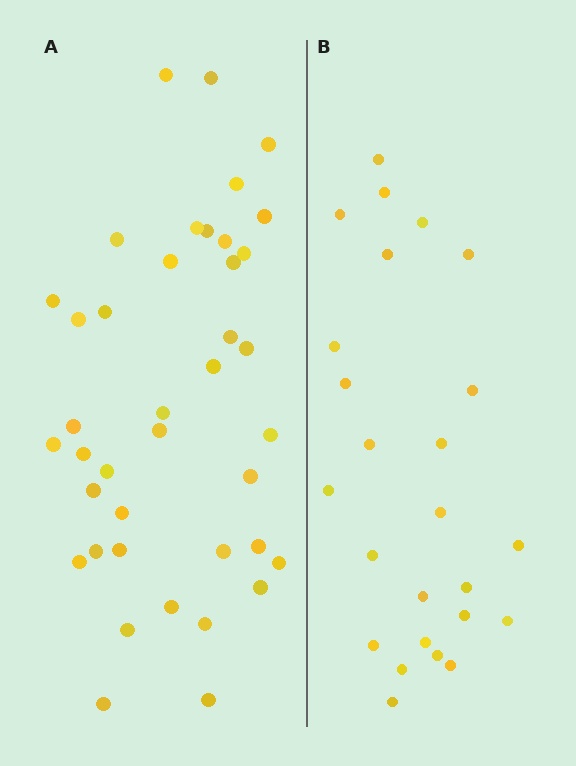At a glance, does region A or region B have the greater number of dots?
Region A (the left region) has more dots.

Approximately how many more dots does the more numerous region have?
Region A has approximately 15 more dots than region B.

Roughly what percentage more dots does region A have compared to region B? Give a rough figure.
About 60% more.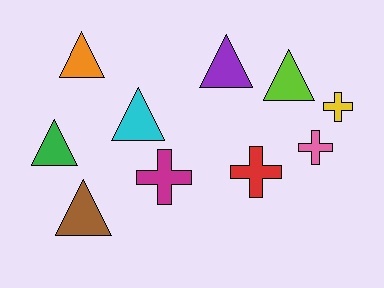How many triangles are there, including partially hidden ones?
There are 6 triangles.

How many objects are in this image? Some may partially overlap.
There are 10 objects.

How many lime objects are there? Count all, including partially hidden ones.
There is 1 lime object.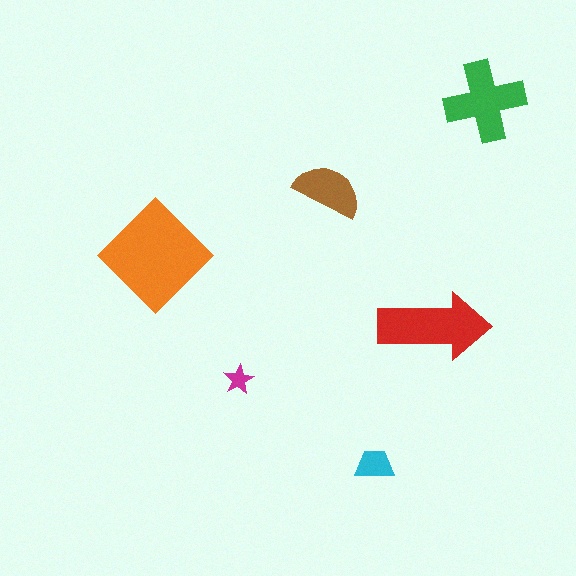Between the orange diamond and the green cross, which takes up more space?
The orange diamond.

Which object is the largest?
The orange diamond.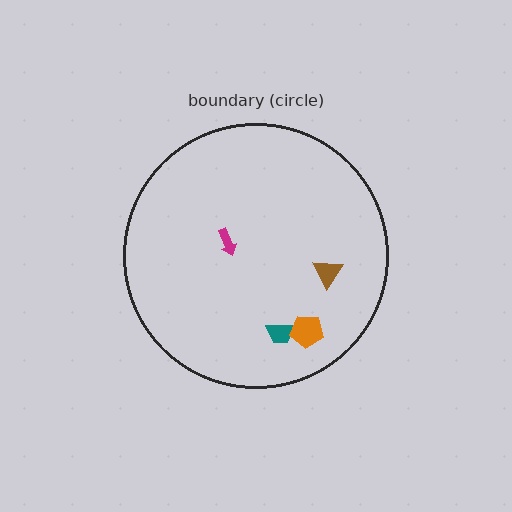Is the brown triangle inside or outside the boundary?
Inside.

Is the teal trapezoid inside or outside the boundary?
Inside.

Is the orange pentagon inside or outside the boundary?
Inside.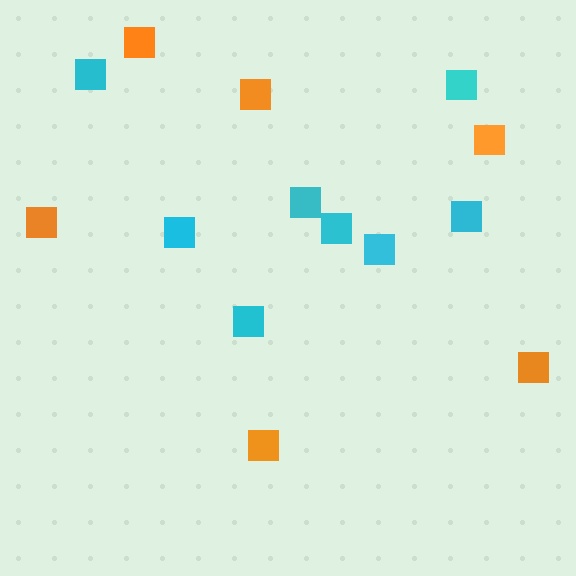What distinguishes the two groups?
There are 2 groups: one group of orange squares (6) and one group of cyan squares (8).